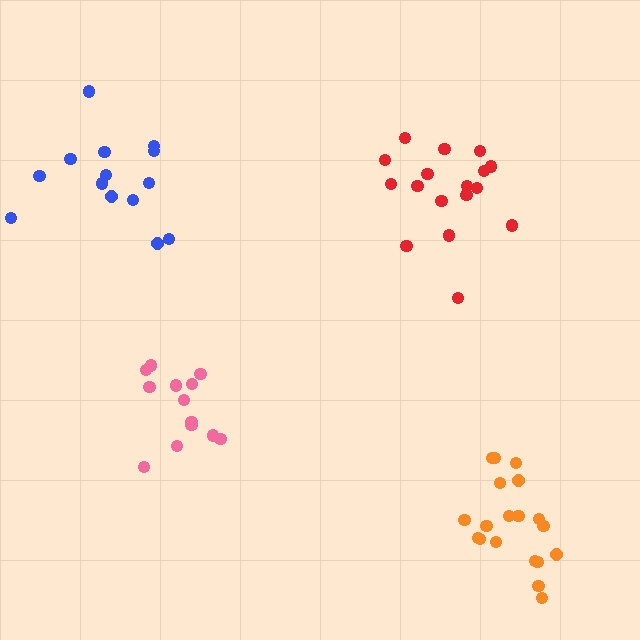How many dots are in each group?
Group 1: 17 dots, Group 2: 13 dots, Group 3: 14 dots, Group 4: 19 dots (63 total).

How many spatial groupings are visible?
There are 4 spatial groupings.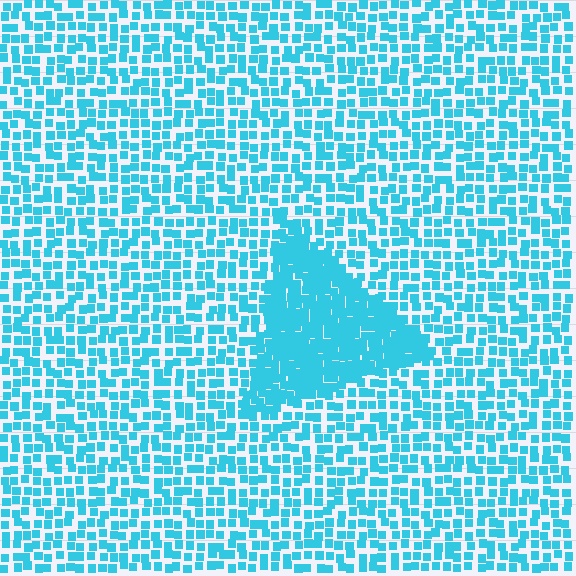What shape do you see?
I see a triangle.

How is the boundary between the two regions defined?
The boundary is defined by a change in element density (approximately 2.2x ratio). All elements are the same color, size, and shape.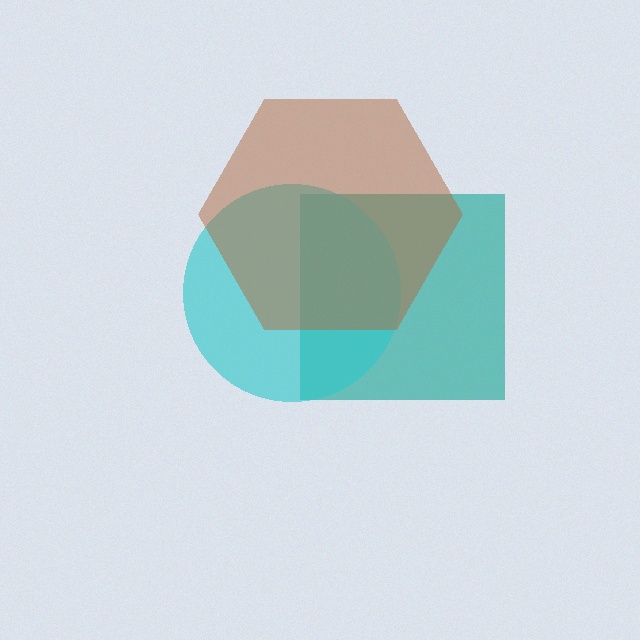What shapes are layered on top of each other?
The layered shapes are: a teal square, a cyan circle, a brown hexagon.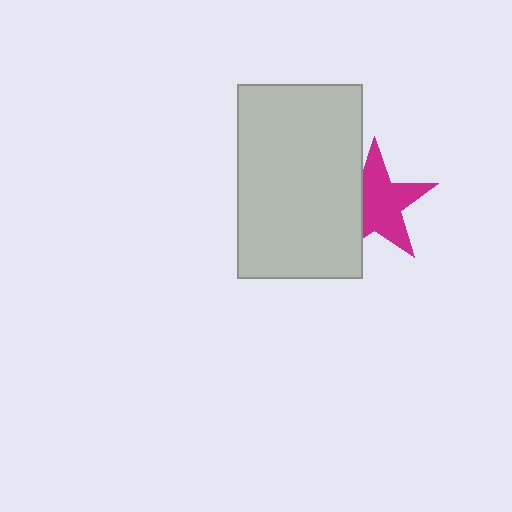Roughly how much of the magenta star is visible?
Most of it is visible (roughly 68%).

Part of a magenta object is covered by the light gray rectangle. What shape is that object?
It is a star.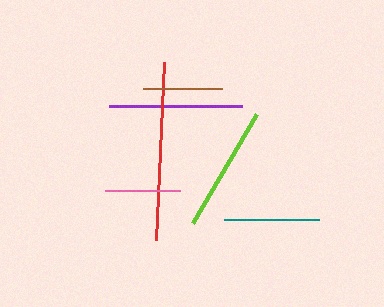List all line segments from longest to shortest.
From longest to shortest: red, purple, lime, teal, brown, pink.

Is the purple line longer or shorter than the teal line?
The purple line is longer than the teal line.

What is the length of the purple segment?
The purple segment is approximately 133 pixels long.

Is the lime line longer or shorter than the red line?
The red line is longer than the lime line.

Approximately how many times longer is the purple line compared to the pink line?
The purple line is approximately 1.8 times the length of the pink line.